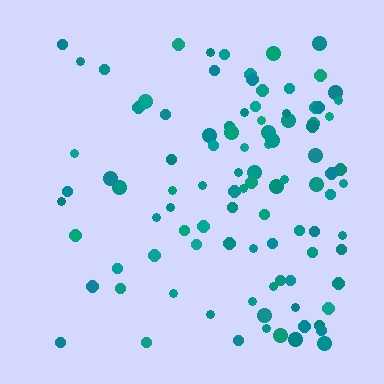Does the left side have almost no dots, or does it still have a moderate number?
Still a moderate number, just noticeably fewer than the right.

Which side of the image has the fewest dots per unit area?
The left.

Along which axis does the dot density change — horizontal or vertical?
Horizontal.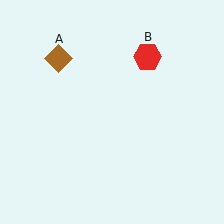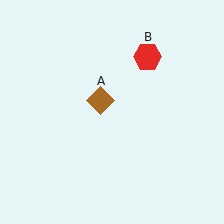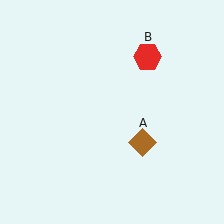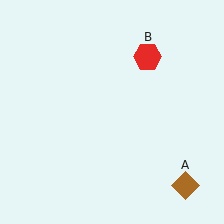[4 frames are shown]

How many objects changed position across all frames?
1 object changed position: brown diamond (object A).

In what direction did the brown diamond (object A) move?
The brown diamond (object A) moved down and to the right.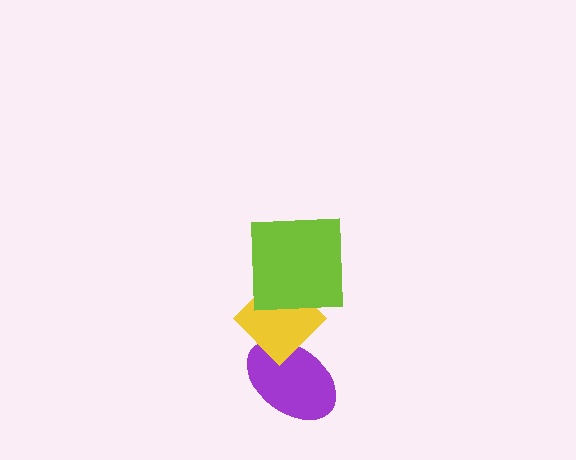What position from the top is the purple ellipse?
The purple ellipse is 3rd from the top.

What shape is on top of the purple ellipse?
The yellow diamond is on top of the purple ellipse.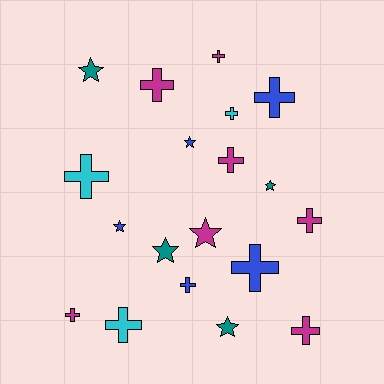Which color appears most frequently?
Magenta, with 7 objects.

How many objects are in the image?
There are 19 objects.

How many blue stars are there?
There are 2 blue stars.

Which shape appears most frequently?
Cross, with 12 objects.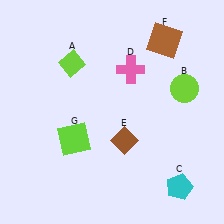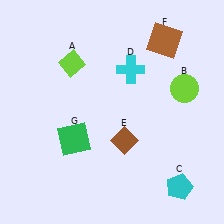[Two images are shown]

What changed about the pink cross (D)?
In Image 1, D is pink. In Image 2, it changed to cyan.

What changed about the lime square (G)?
In Image 1, G is lime. In Image 2, it changed to green.